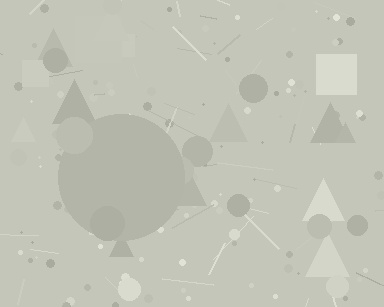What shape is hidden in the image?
A circle is hidden in the image.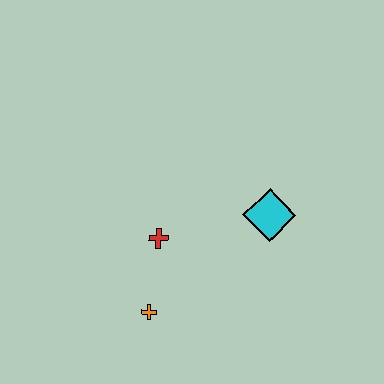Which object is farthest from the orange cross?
The cyan diamond is farthest from the orange cross.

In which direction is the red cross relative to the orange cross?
The red cross is above the orange cross.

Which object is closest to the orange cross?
The red cross is closest to the orange cross.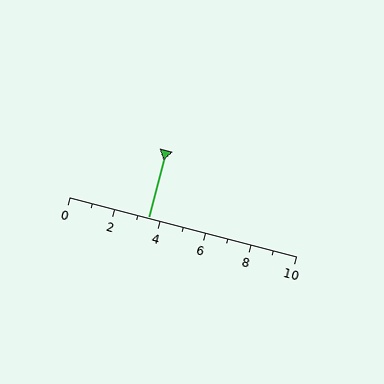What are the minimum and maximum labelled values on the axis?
The axis runs from 0 to 10.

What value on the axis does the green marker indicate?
The marker indicates approximately 3.5.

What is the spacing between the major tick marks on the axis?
The major ticks are spaced 2 apart.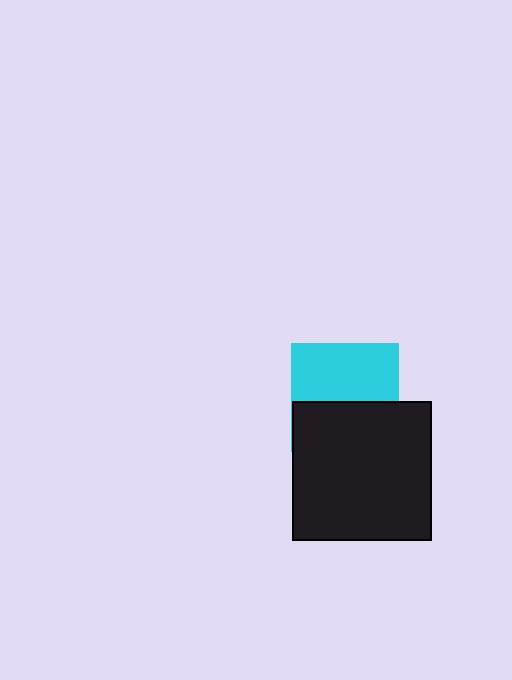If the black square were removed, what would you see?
You would see the complete cyan square.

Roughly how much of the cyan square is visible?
About half of it is visible (roughly 54%).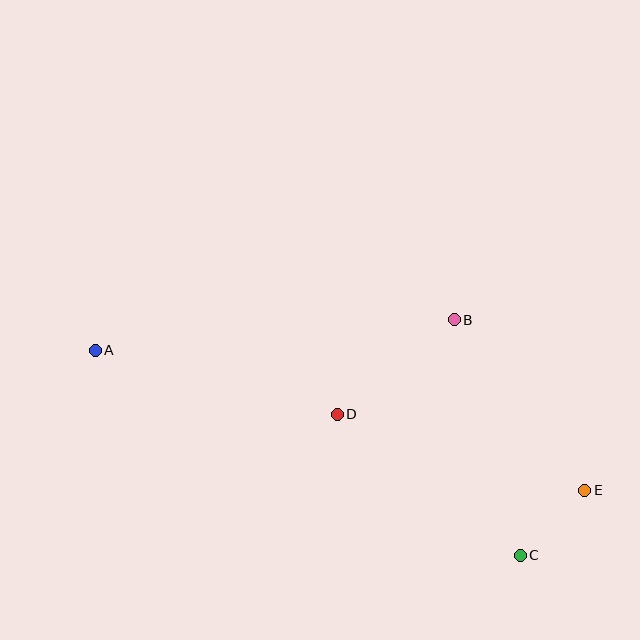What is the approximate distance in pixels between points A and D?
The distance between A and D is approximately 250 pixels.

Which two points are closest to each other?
Points C and E are closest to each other.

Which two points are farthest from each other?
Points A and E are farthest from each other.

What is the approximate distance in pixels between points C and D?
The distance between C and D is approximately 231 pixels.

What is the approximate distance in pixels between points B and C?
The distance between B and C is approximately 244 pixels.